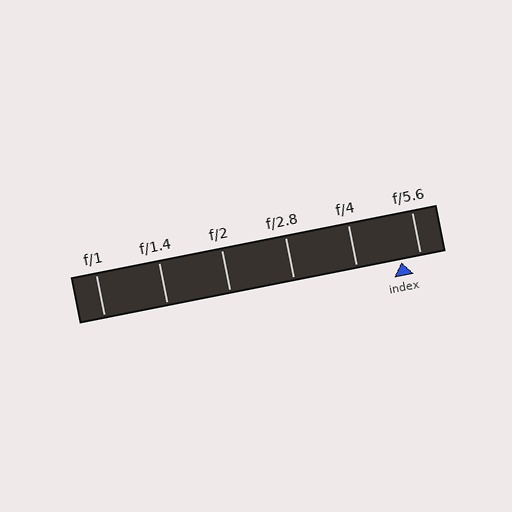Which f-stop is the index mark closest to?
The index mark is closest to f/5.6.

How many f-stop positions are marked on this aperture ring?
There are 6 f-stop positions marked.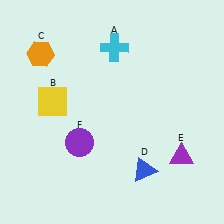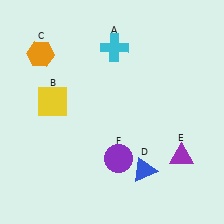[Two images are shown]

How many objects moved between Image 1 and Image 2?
1 object moved between the two images.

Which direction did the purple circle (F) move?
The purple circle (F) moved right.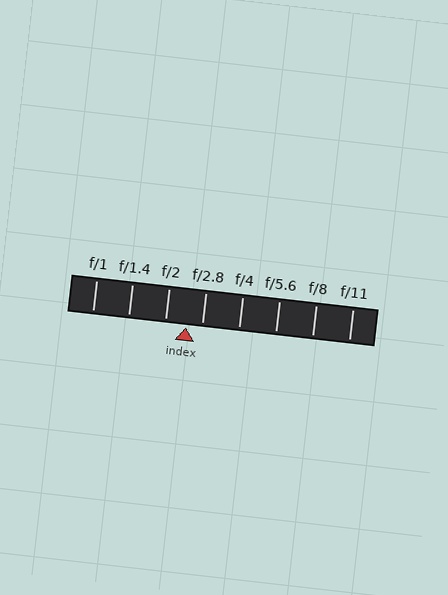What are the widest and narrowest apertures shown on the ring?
The widest aperture shown is f/1 and the narrowest is f/11.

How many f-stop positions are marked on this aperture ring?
There are 8 f-stop positions marked.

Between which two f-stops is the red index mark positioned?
The index mark is between f/2 and f/2.8.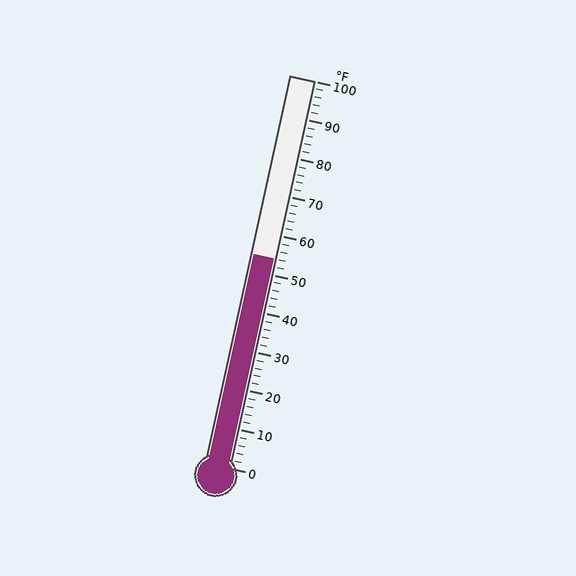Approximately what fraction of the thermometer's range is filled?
The thermometer is filled to approximately 55% of its range.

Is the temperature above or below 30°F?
The temperature is above 30°F.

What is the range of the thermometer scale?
The thermometer scale ranges from 0°F to 100°F.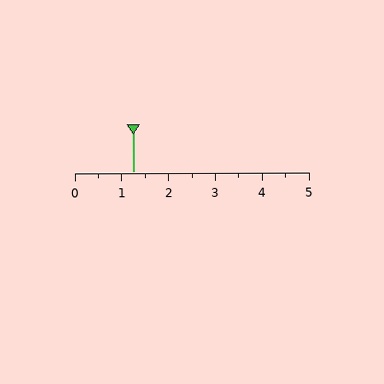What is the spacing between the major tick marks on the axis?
The major ticks are spaced 1 apart.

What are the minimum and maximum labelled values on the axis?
The axis runs from 0 to 5.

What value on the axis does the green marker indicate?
The marker indicates approximately 1.2.